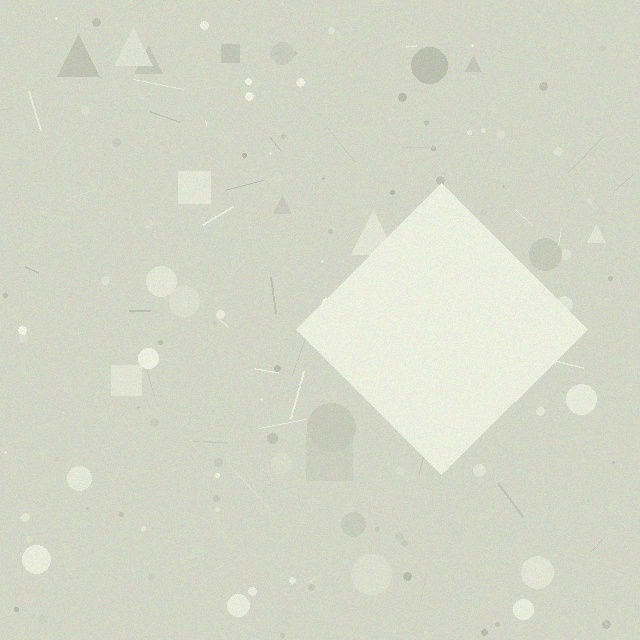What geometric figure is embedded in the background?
A diamond is embedded in the background.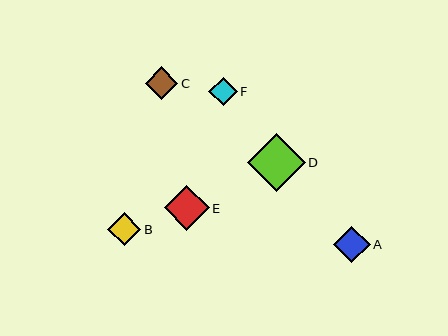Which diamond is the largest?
Diamond D is the largest with a size of approximately 58 pixels.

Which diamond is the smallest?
Diamond F is the smallest with a size of approximately 29 pixels.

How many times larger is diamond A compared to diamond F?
Diamond A is approximately 1.3 times the size of diamond F.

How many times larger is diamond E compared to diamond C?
Diamond E is approximately 1.4 times the size of diamond C.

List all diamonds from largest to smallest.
From largest to smallest: D, E, A, B, C, F.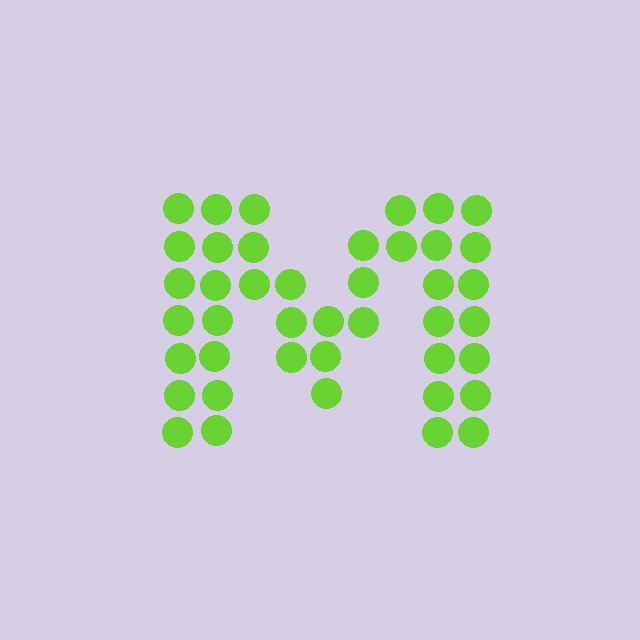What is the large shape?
The large shape is the letter M.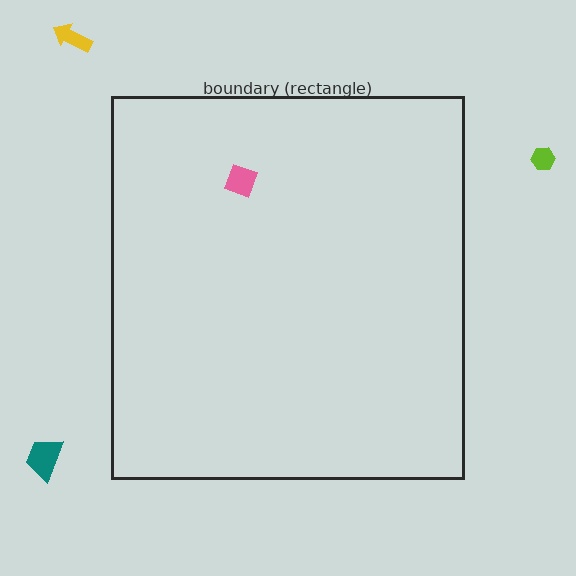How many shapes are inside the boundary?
1 inside, 3 outside.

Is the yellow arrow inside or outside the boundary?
Outside.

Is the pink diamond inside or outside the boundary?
Inside.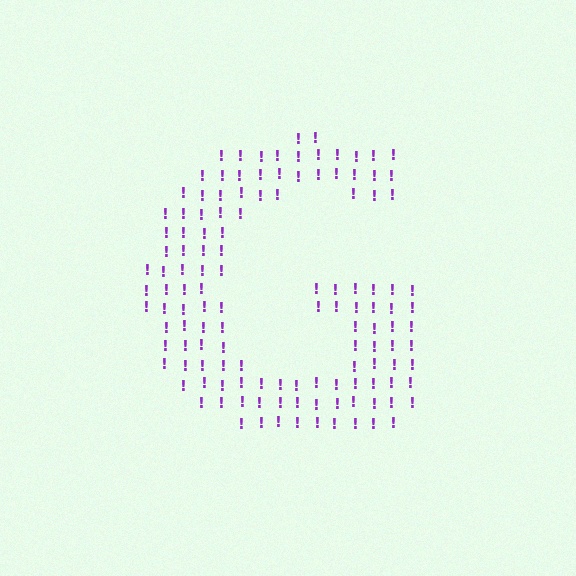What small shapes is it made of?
It is made of small exclamation marks.